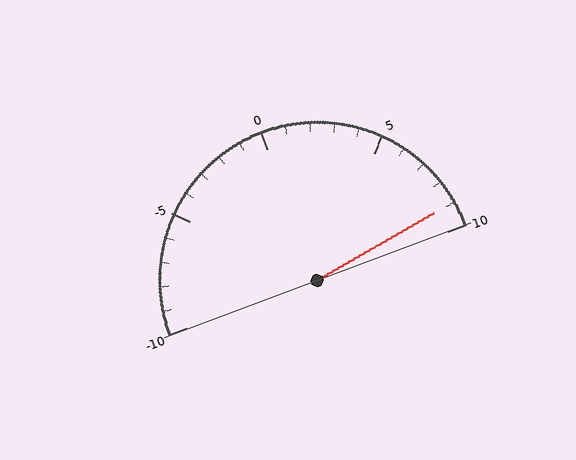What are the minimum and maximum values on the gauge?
The gauge ranges from -10 to 10.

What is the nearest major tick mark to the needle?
The nearest major tick mark is 10.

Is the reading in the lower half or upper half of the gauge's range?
The reading is in the upper half of the range (-10 to 10).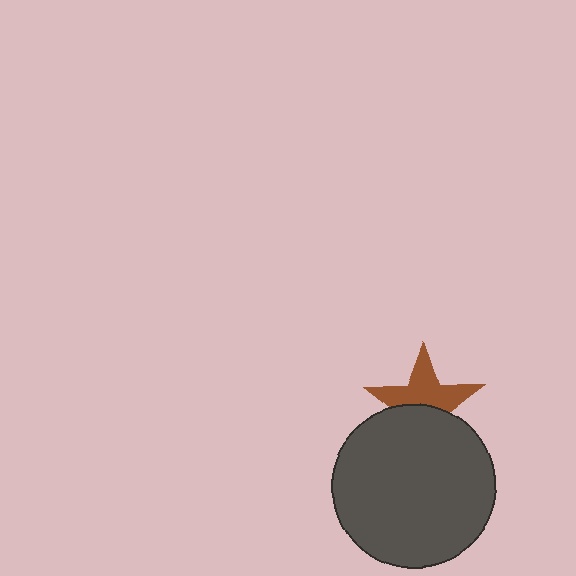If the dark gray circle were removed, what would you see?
You would see the complete brown star.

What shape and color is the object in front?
The object in front is a dark gray circle.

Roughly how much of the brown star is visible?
About half of it is visible (roughly 54%).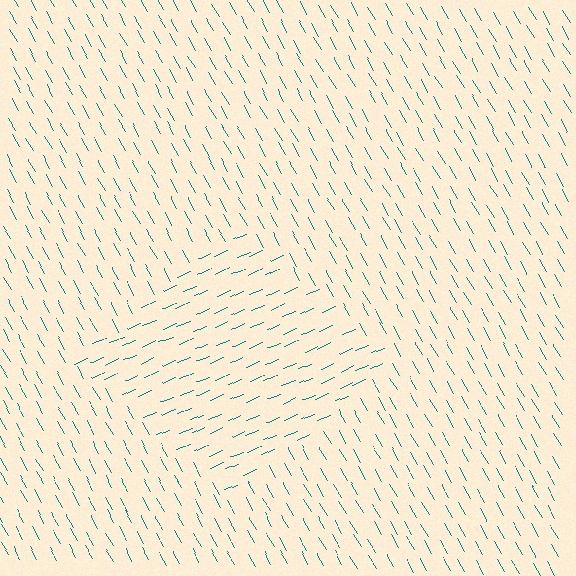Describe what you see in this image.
The image is filled with small teal line segments. A diamond region in the image has lines oriented differently from the surrounding lines, creating a visible texture boundary.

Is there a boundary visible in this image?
Yes, there is a texture boundary formed by a change in line orientation.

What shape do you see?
I see a diamond.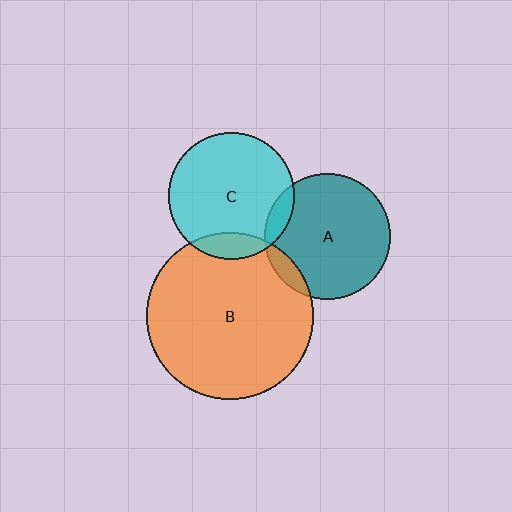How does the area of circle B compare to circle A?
Approximately 1.8 times.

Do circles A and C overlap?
Yes.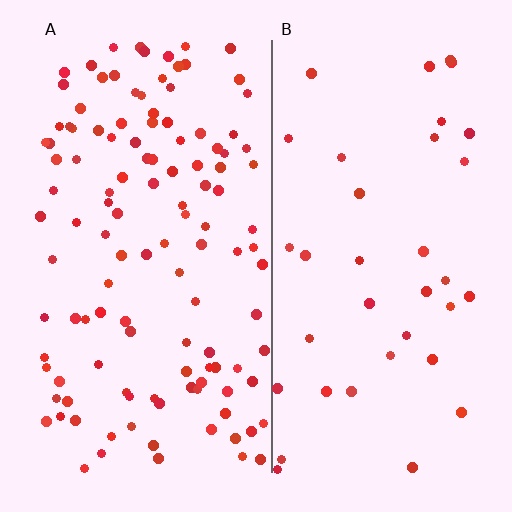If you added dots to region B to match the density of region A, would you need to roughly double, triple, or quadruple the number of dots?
Approximately triple.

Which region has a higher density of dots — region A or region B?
A (the left).